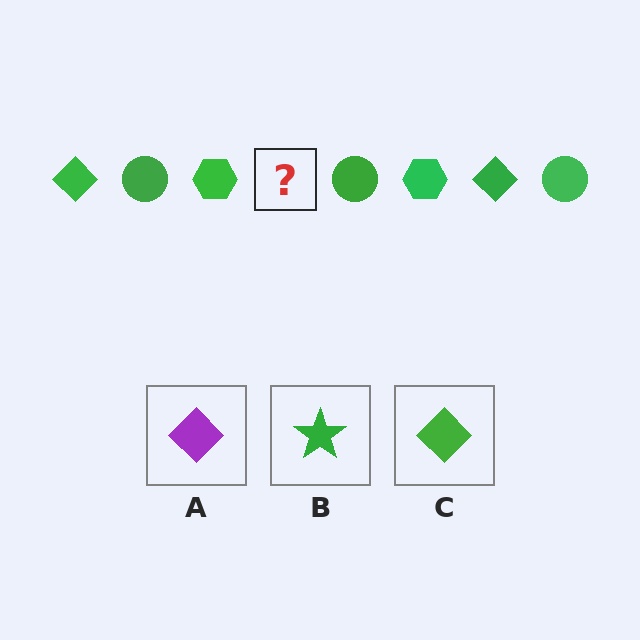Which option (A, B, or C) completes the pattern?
C.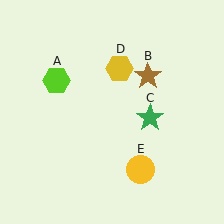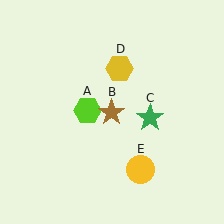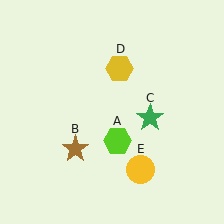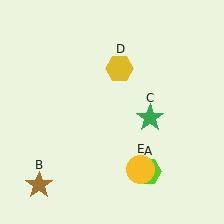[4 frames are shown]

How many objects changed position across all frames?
2 objects changed position: lime hexagon (object A), brown star (object B).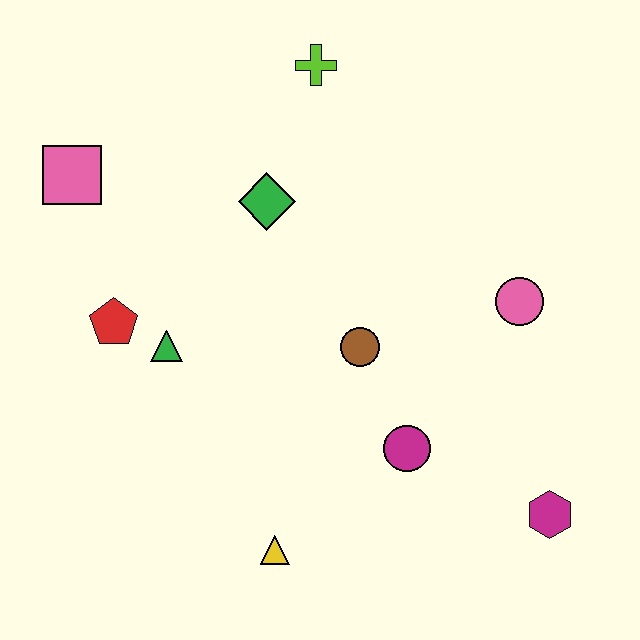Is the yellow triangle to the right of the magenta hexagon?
No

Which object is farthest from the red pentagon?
The magenta hexagon is farthest from the red pentagon.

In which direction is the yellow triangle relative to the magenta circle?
The yellow triangle is to the left of the magenta circle.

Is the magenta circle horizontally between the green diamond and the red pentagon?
No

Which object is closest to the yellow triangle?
The magenta circle is closest to the yellow triangle.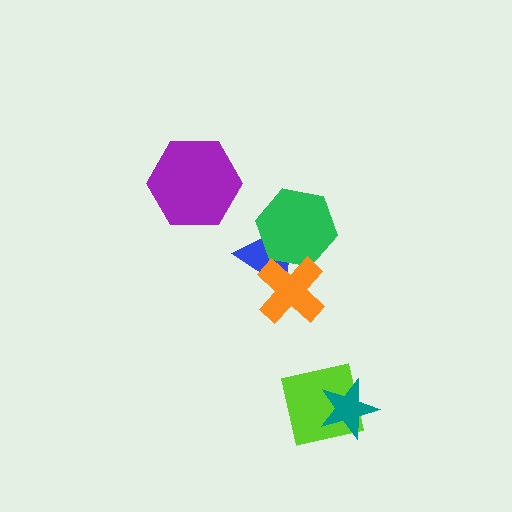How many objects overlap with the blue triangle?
2 objects overlap with the blue triangle.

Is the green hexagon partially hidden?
Yes, it is partially covered by another shape.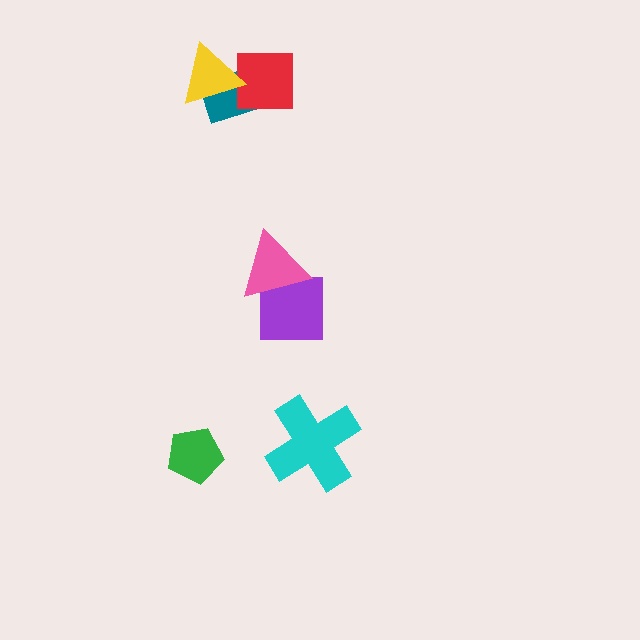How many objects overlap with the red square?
2 objects overlap with the red square.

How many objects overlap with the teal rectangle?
2 objects overlap with the teal rectangle.